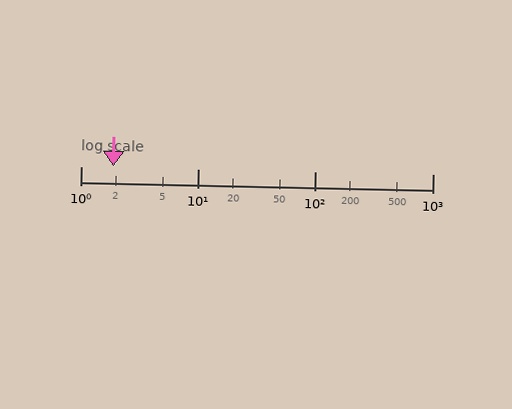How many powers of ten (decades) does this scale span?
The scale spans 3 decades, from 1 to 1000.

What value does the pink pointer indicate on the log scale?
The pointer indicates approximately 1.9.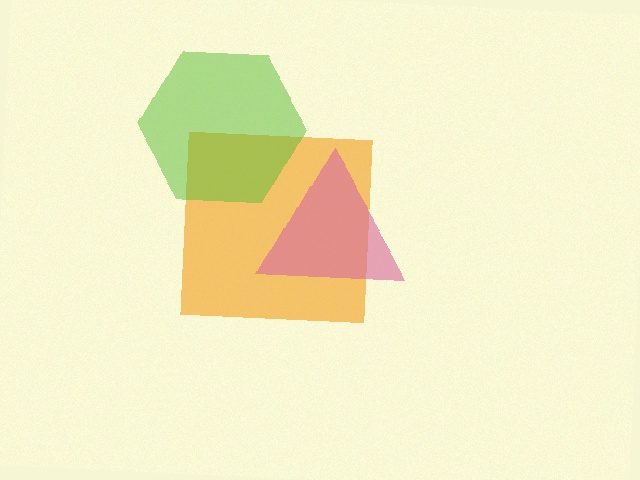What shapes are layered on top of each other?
The layered shapes are: an orange square, a lime hexagon, a pink triangle.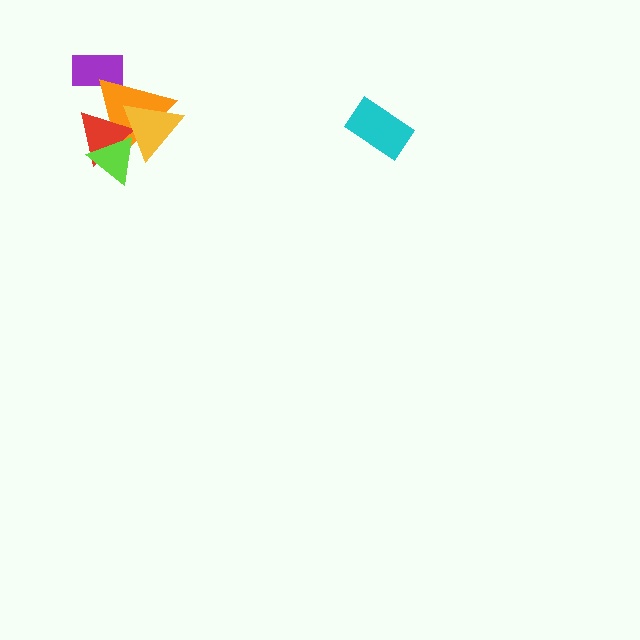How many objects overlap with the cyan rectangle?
0 objects overlap with the cyan rectangle.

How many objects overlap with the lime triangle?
3 objects overlap with the lime triangle.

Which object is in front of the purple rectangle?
The orange triangle is in front of the purple rectangle.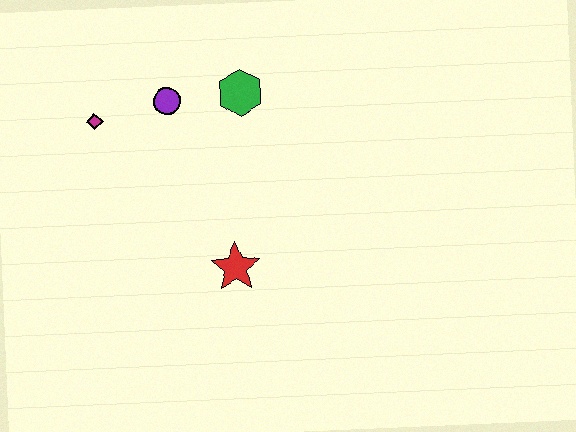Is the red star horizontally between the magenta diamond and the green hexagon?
Yes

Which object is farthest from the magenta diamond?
The red star is farthest from the magenta diamond.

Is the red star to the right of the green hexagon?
No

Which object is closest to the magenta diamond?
The purple circle is closest to the magenta diamond.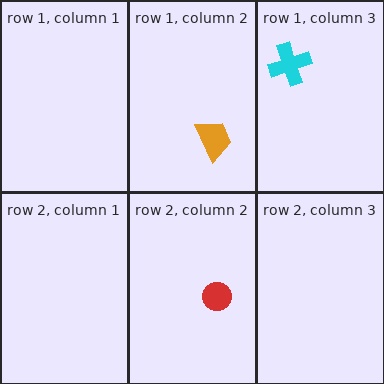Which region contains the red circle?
The row 2, column 2 region.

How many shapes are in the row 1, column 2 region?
1.